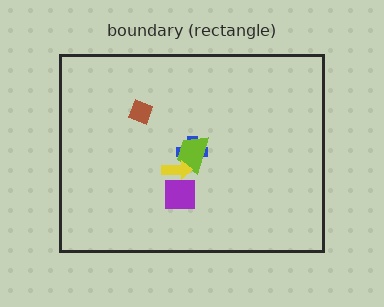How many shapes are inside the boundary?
5 inside, 0 outside.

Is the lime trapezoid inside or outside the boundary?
Inside.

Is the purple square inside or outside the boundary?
Inside.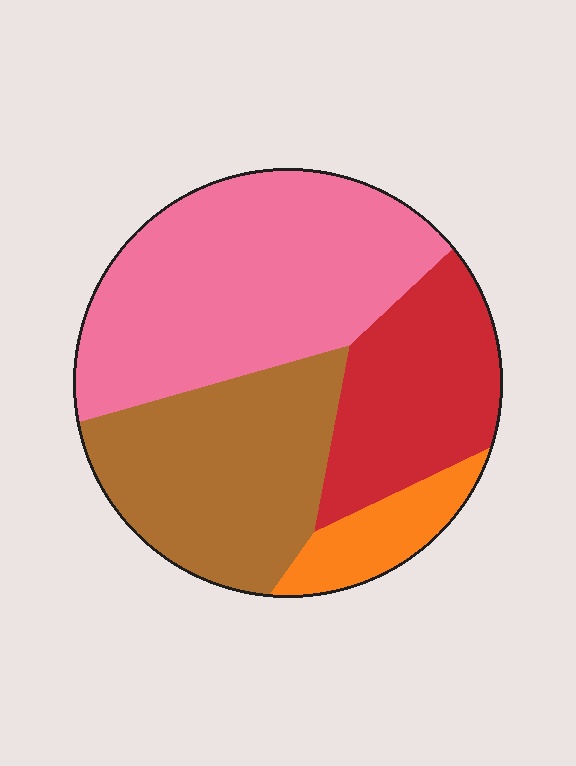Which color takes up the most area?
Pink, at roughly 40%.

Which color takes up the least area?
Orange, at roughly 10%.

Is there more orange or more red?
Red.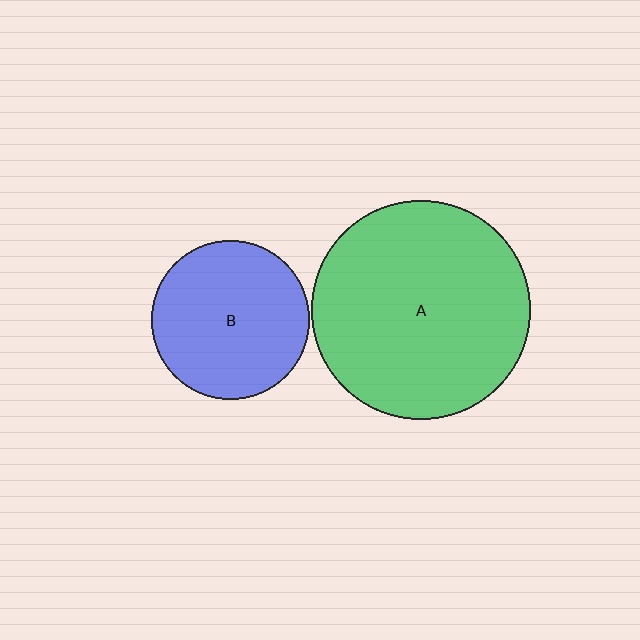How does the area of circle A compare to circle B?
Approximately 1.9 times.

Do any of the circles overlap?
No, none of the circles overlap.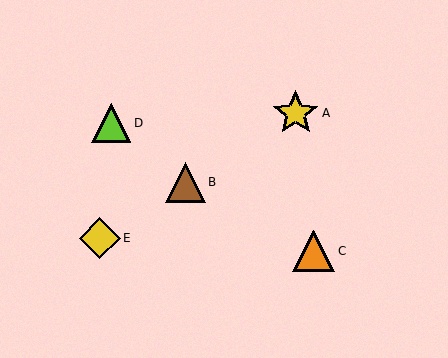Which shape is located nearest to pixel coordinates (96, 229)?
The yellow diamond (labeled E) at (100, 238) is nearest to that location.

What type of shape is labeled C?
Shape C is an orange triangle.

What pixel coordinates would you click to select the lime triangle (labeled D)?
Click at (111, 123) to select the lime triangle D.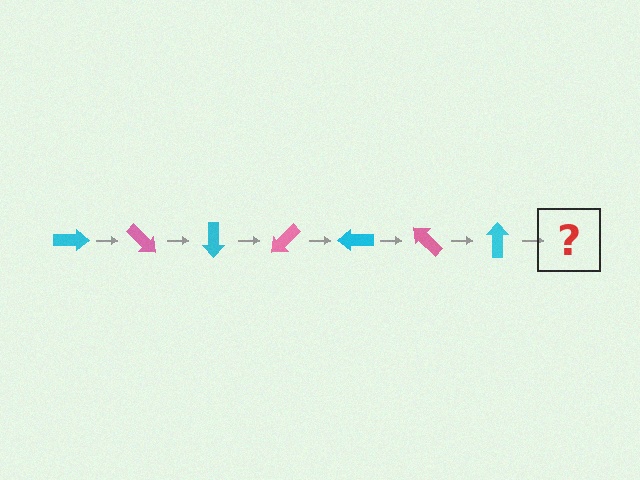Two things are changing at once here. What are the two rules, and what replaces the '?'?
The two rules are that it rotates 45 degrees each step and the color cycles through cyan and pink. The '?' should be a pink arrow, rotated 315 degrees from the start.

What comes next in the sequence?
The next element should be a pink arrow, rotated 315 degrees from the start.